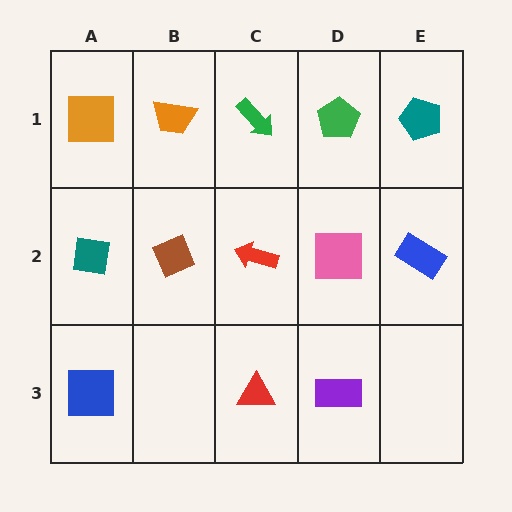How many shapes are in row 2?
5 shapes.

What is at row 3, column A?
A blue square.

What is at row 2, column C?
A red arrow.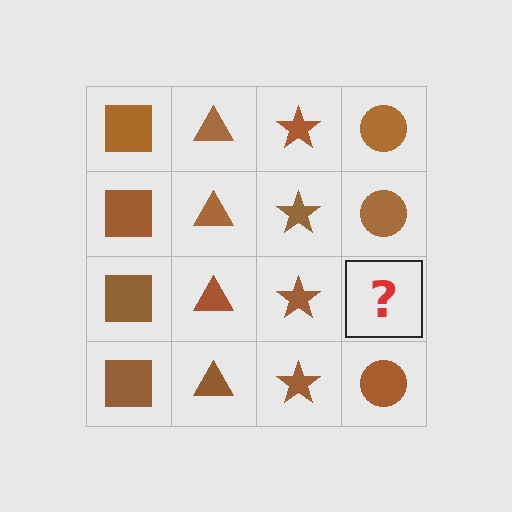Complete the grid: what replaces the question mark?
The question mark should be replaced with a brown circle.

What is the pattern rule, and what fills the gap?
The rule is that each column has a consistent shape. The gap should be filled with a brown circle.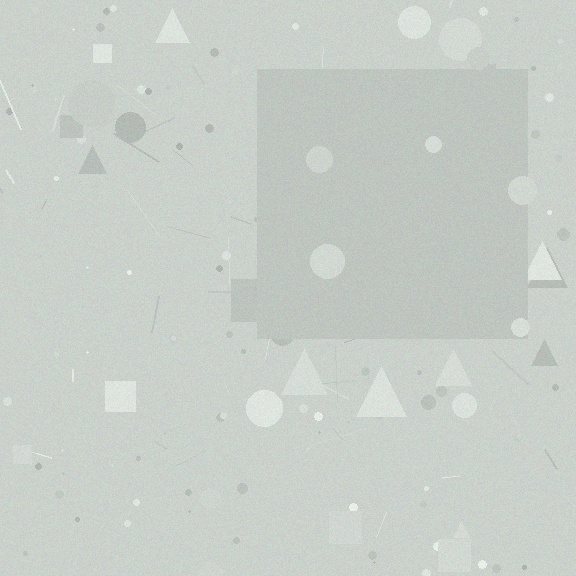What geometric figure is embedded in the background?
A square is embedded in the background.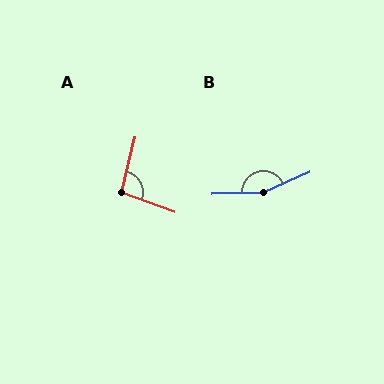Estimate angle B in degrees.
Approximately 158 degrees.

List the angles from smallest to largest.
A (96°), B (158°).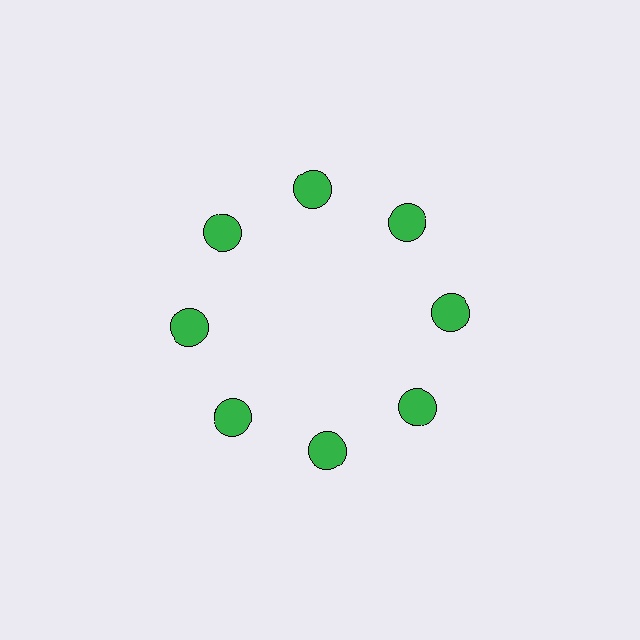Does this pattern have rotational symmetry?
Yes, this pattern has 8-fold rotational symmetry. It looks the same after rotating 45 degrees around the center.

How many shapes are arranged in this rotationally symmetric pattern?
There are 8 shapes, arranged in 8 groups of 1.